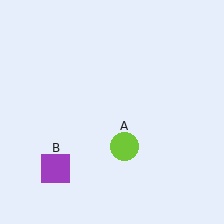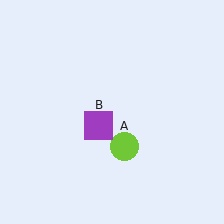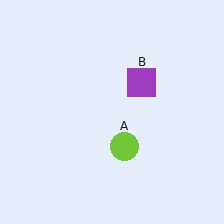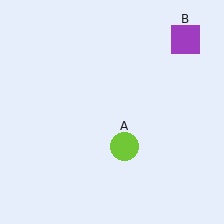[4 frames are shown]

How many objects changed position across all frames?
1 object changed position: purple square (object B).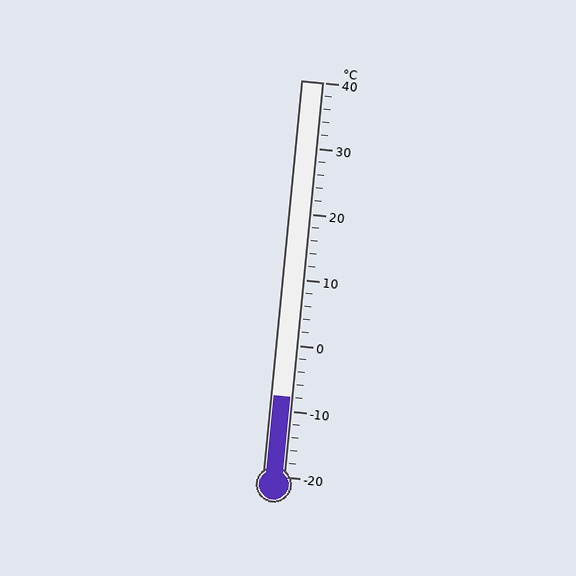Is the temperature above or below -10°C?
The temperature is above -10°C.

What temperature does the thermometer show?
The thermometer shows approximately -8°C.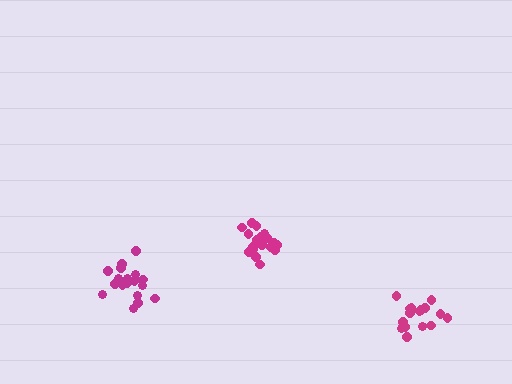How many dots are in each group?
Group 1: 16 dots, Group 2: 20 dots, Group 3: 18 dots (54 total).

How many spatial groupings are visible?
There are 3 spatial groupings.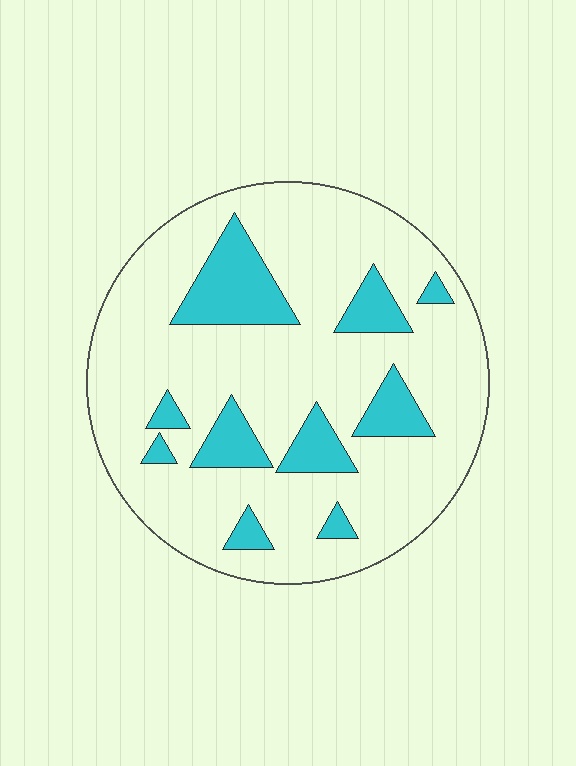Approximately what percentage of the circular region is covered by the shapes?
Approximately 20%.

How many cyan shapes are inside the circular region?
10.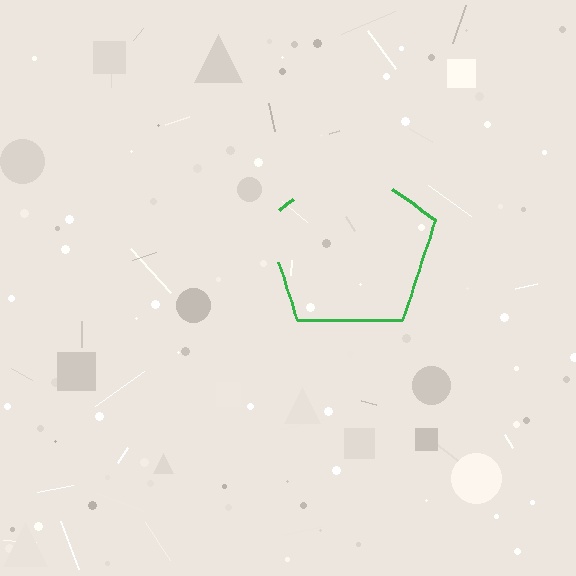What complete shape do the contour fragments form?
The contour fragments form a pentagon.